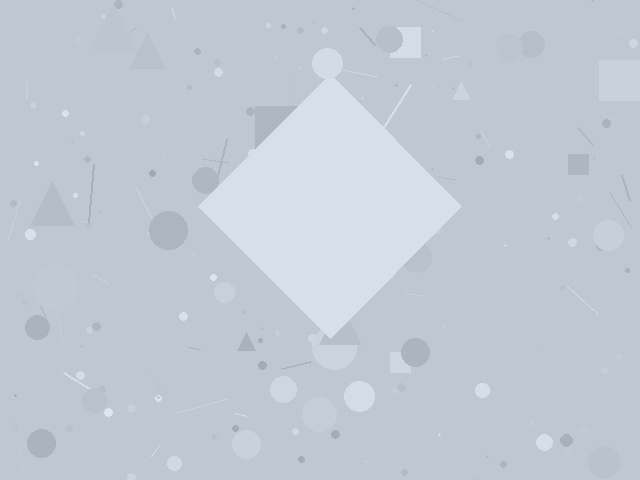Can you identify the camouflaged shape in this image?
The camouflaged shape is a diamond.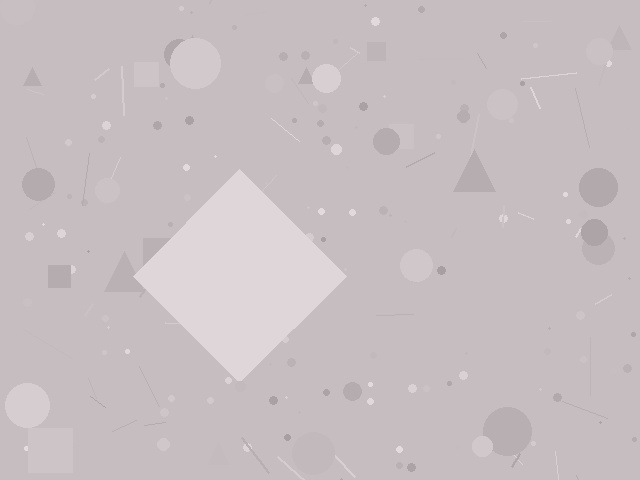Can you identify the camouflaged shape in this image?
The camouflaged shape is a diamond.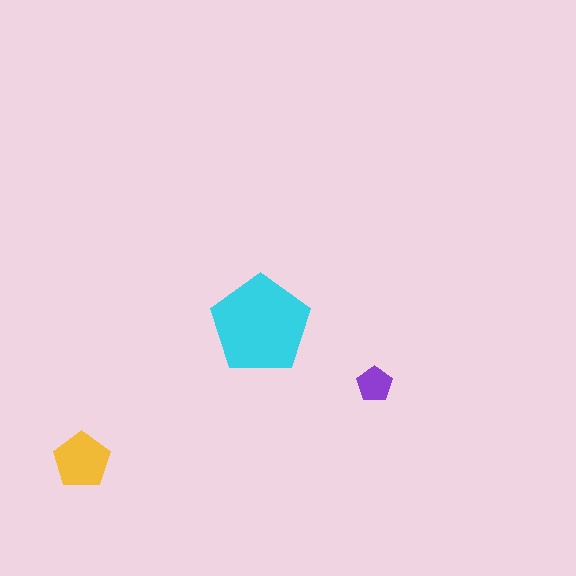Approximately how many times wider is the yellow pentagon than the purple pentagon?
About 1.5 times wider.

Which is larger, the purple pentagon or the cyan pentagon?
The cyan one.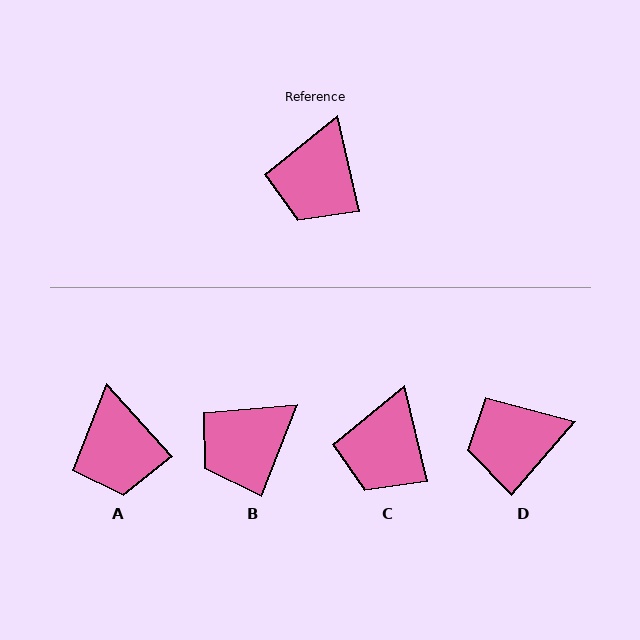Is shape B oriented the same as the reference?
No, it is off by about 35 degrees.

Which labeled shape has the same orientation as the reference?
C.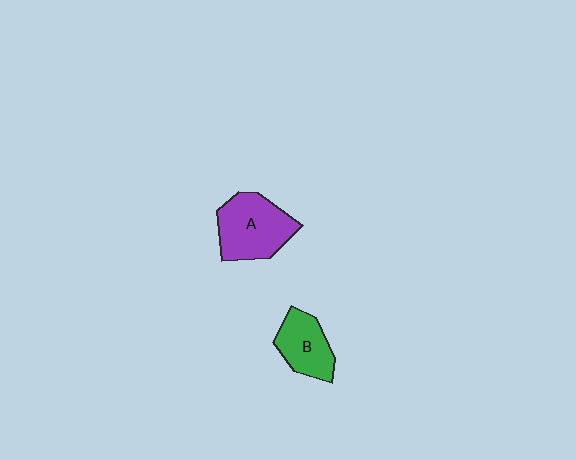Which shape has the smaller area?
Shape B (green).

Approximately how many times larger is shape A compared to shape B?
Approximately 1.4 times.